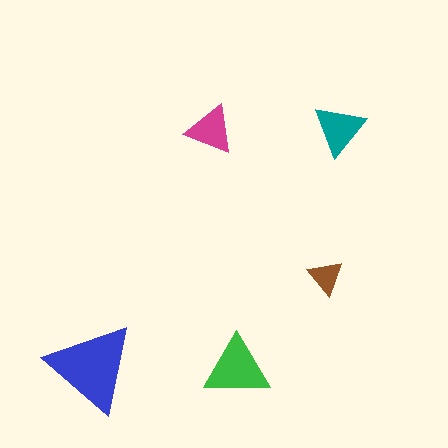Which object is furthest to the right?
The teal triangle is rightmost.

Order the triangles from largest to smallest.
the blue one, the green one, the teal one, the magenta one, the brown one.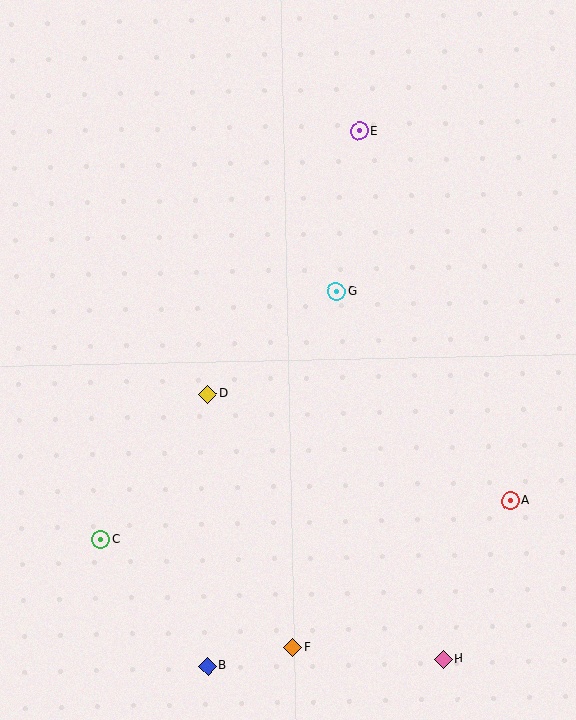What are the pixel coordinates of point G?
Point G is at (336, 291).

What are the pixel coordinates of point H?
Point H is at (443, 659).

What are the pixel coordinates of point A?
Point A is at (510, 501).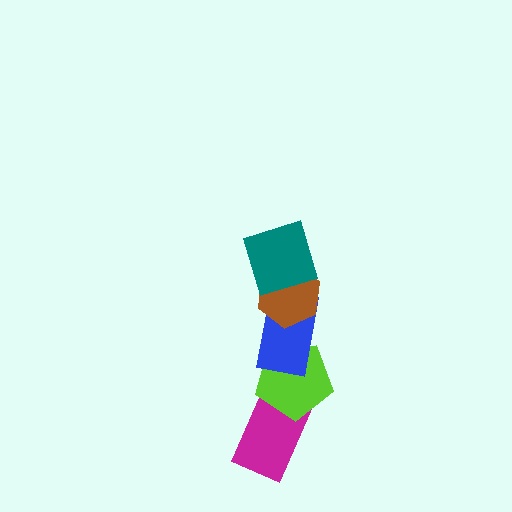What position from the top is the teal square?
The teal square is 1st from the top.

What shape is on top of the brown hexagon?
The teal square is on top of the brown hexagon.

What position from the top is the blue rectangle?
The blue rectangle is 3rd from the top.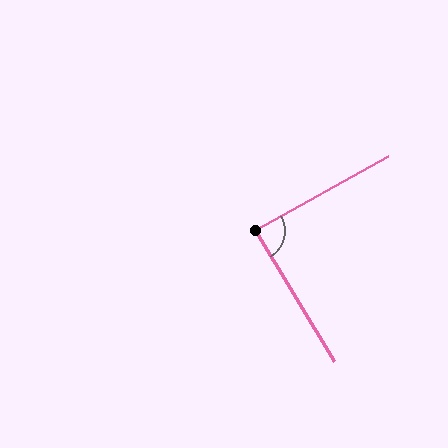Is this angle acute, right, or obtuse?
It is approximately a right angle.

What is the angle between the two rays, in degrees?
Approximately 88 degrees.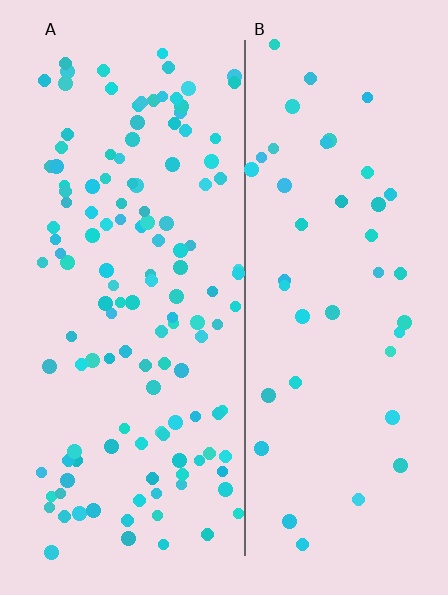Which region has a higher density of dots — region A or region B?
A (the left).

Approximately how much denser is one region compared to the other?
Approximately 3.0× — region A over region B.